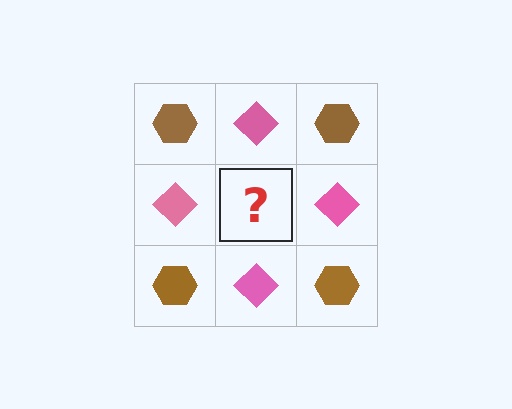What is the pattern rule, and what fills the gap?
The rule is that it alternates brown hexagon and pink diamond in a checkerboard pattern. The gap should be filled with a brown hexagon.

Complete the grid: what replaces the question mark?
The question mark should be replaced with a brown hexagon.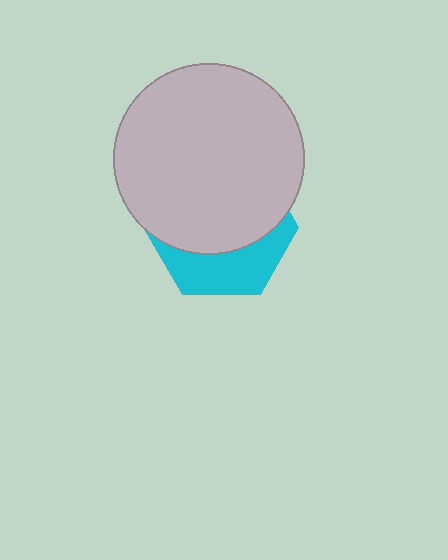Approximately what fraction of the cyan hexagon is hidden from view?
Roughly 65% of the cyan hexagon is hidden behind the light gray circle.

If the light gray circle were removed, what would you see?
You would see the complete cyan hexagon.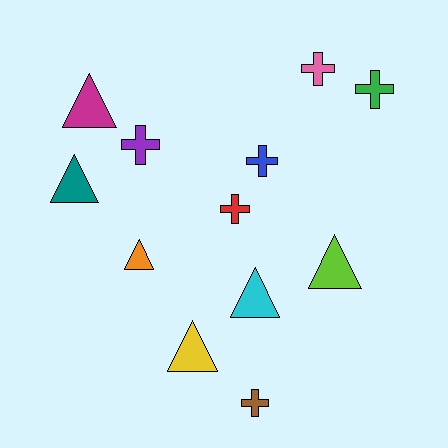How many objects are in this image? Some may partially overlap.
There are 12 objects.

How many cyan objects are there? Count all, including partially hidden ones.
There is 1 cyan object.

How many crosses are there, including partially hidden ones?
There are 6 crosses.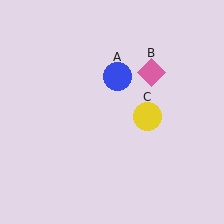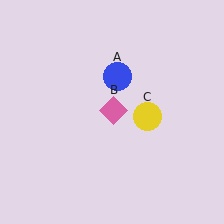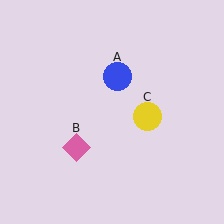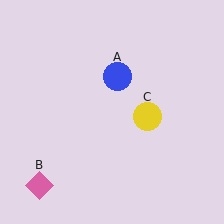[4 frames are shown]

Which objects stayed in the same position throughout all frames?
Blue circle (object A) and yellow circle (object C) remained stationary.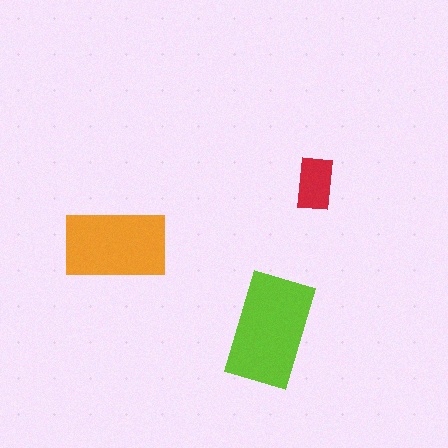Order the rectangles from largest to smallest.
the lime one, the orange one, the red one.